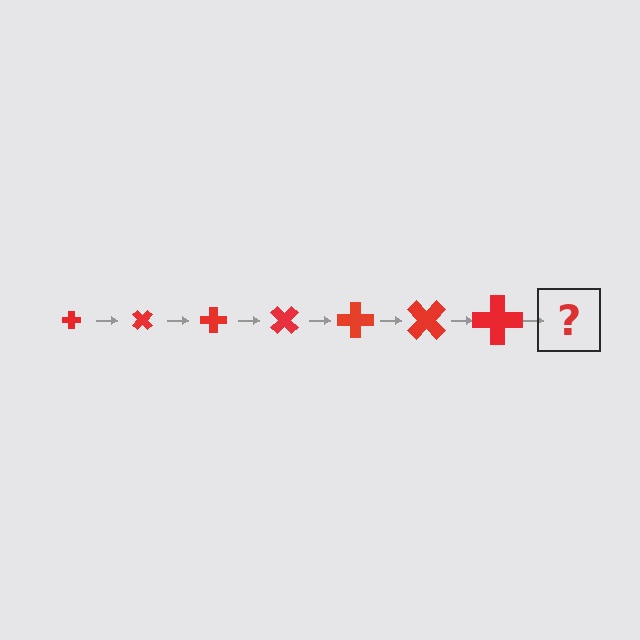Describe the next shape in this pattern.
It should be a cross, larger than the previous one and rotated 315 degrees from the start.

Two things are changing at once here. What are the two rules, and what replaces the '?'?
The two rules are that the cross grows larger each step and it rotates 45 degrees each step. The '?' should be a cross, larger than the previous one and rotated 315 degrees from the start.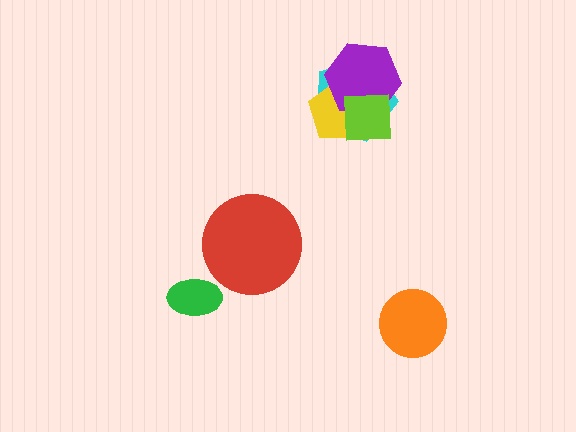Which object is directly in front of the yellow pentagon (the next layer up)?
The purple hexagon is directly in front of the yellow pentagon.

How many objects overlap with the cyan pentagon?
3 objects overlap with the cyan pentagon.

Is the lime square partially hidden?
No, no other shape covers it.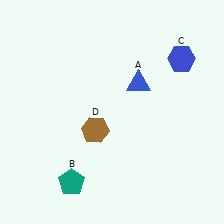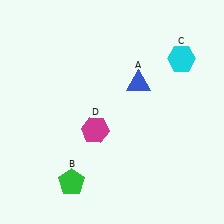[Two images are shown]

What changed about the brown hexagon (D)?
In Image 1, D is brown. In Image 2, it changed to magenta.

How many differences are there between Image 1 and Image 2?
There are 3 differences between the two images.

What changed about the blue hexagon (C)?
In Image 1, C is blue. In Image 2, it changed to cyan.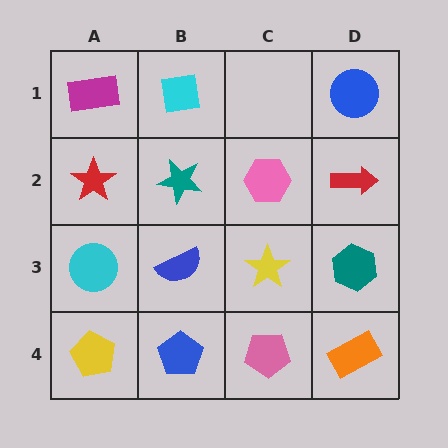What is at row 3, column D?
A teal hexagon.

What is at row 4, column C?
A pink pentagon.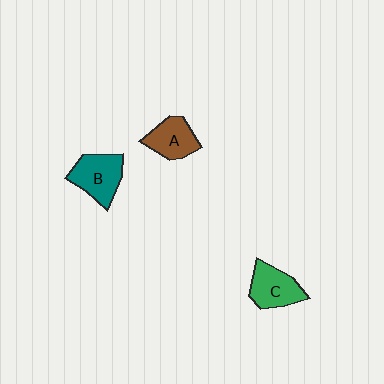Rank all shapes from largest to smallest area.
From largest to smallest: B (teal), C (green), A (brown).